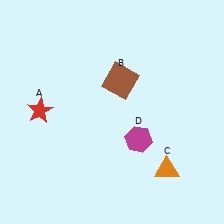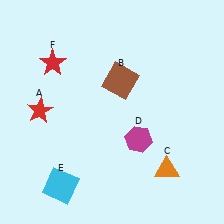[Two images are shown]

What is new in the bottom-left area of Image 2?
A cyan square (E) was added in the bottom-left area of Image 2.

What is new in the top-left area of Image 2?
A red star (F) was added in the top-left area of Image 2.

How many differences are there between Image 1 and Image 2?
There are 2 differences between the two images.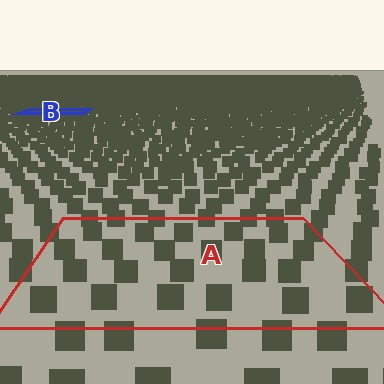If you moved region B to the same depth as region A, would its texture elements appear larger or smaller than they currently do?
They would appear larger. At a closer depth, the same texture elements are projected at a bigger on-screen size.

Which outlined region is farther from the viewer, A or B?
Region B is farther from the viewer — the texture elements inside it appear smaller and more densely packed.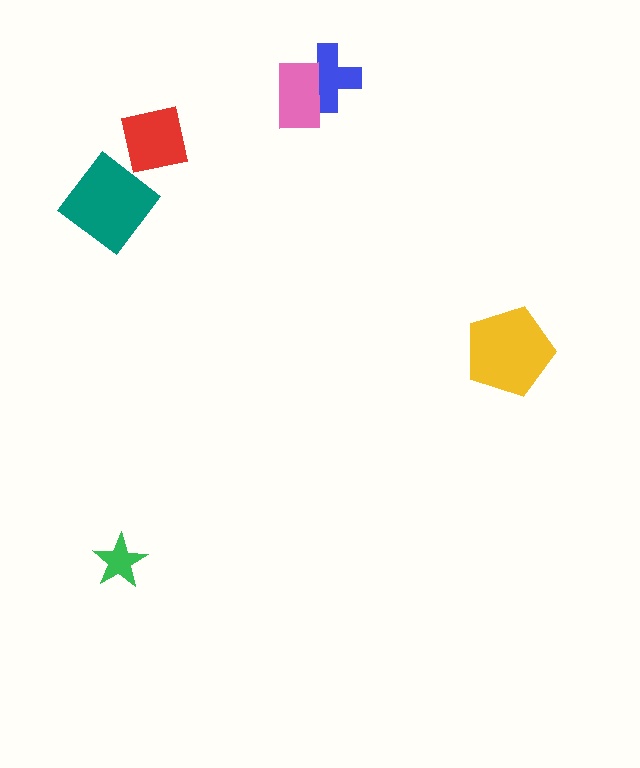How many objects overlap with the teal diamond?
0 objects overlap with the teal diamond.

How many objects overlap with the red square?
0 objects overlap with the red square.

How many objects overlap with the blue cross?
1 object overlaps with the blue cross.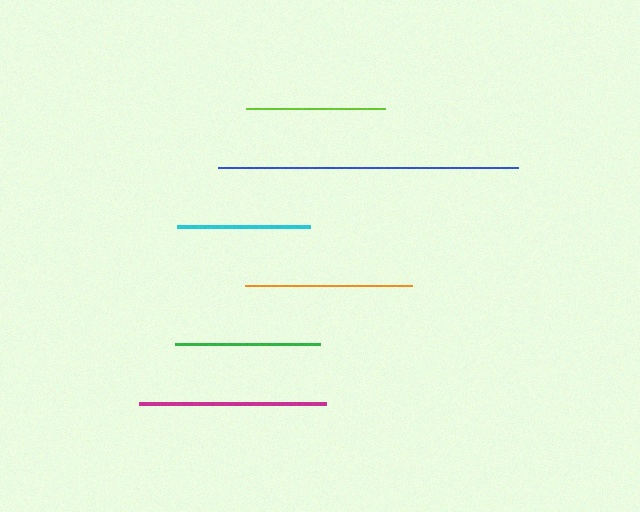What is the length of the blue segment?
The blue segment is approximately 300 pixels long.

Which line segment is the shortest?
The cyan line is the shortest at approximately 134 pixels.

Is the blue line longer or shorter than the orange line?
The blue line is longer than the orange line.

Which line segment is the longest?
The blue line is the longest at approximately 300 pixels.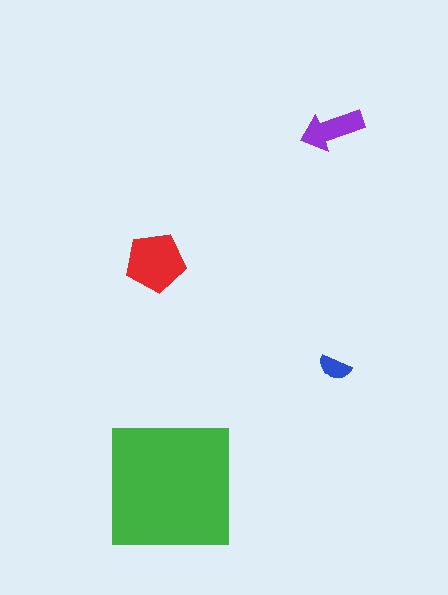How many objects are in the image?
There are 4 objects in the image.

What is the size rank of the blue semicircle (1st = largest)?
4th.